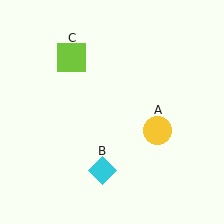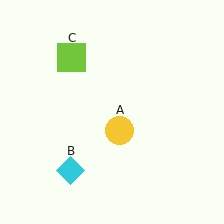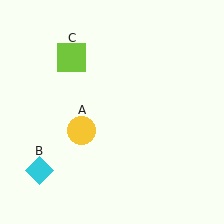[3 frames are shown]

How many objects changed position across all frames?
2 objects changed position: yellow circle (object A), cyan diamond (object B).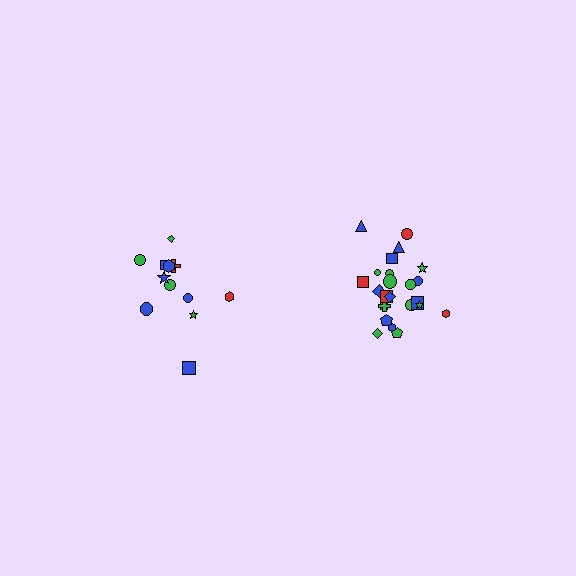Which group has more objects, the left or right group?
The right group.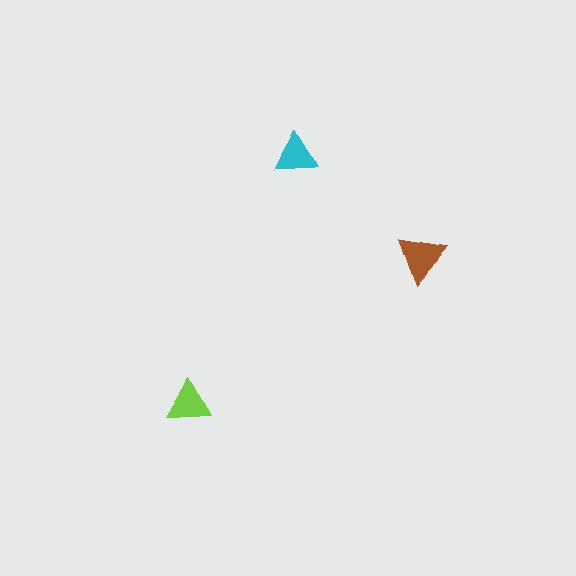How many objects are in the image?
There are 3 objects in the image.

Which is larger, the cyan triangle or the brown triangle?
The brown one.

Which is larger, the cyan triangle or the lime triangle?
The lime one.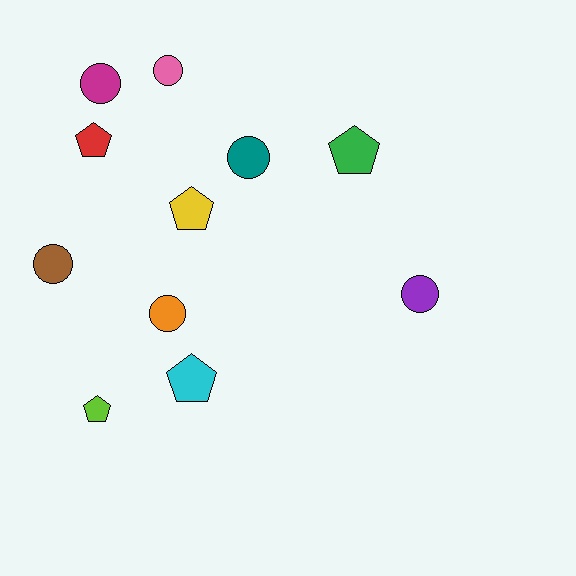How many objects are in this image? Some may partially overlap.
There are 11 objects.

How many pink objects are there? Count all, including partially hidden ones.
There is 1 pink object.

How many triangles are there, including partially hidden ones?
There are no triangles.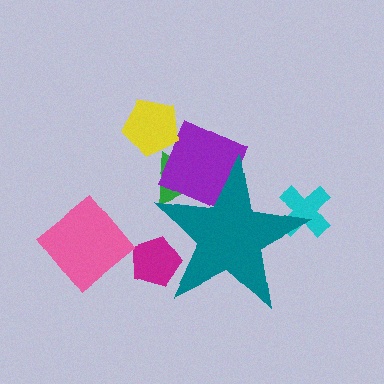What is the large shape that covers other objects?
A teal star.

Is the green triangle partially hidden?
Yes, the green triangle is partially hidden behind the teal star.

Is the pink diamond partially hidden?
No, the pink diamond is fully visible.